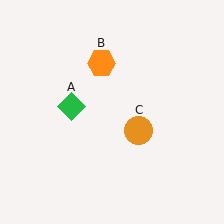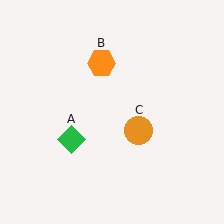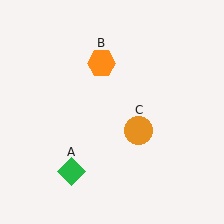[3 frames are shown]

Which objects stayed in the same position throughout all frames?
Orange hexagon (object B) and orange circle (object C) remained stationary.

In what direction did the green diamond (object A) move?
The green diamond (object A) moved down.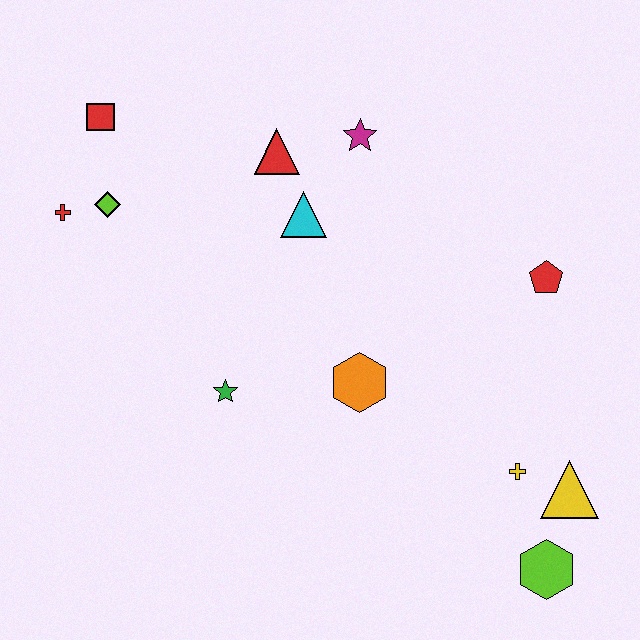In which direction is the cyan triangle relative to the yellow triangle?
The cyan triangle is above the yellow triangle.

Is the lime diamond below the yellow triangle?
No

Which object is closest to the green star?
The orange hexagon is closest to the green star.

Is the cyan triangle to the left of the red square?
No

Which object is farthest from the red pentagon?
The red cross is farthest from the red pentagon.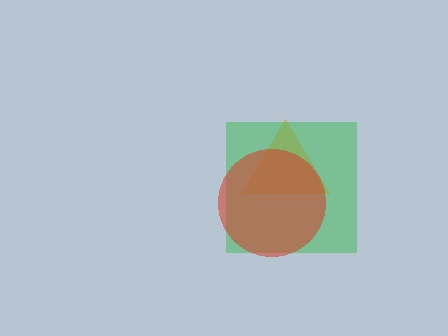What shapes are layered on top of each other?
The layered shapes are: an orange triangle, a green square, a red circle.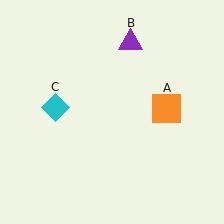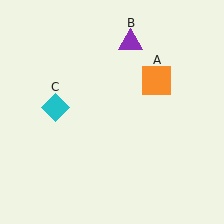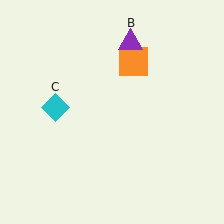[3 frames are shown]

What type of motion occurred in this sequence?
The orange square (object A) rotated counterclockwise around the center of the scene.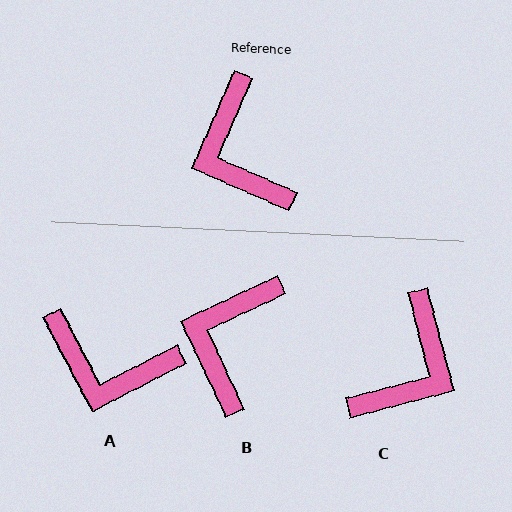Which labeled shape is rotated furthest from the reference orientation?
C, about 128 degrees away.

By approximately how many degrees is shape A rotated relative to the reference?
Approximately 51 degrees counter-clockwise.